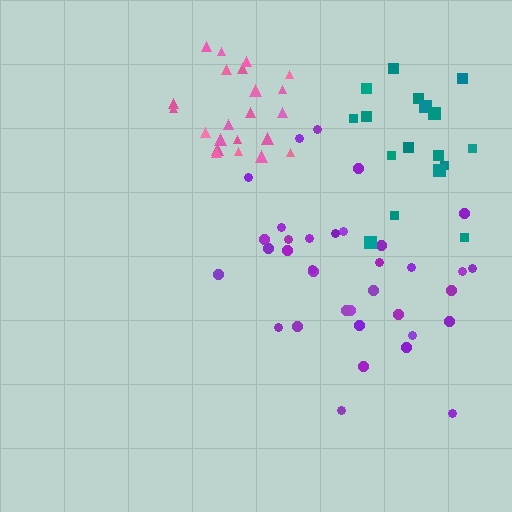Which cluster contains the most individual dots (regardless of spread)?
Purple (35).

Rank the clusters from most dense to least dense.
pink, purple, teal.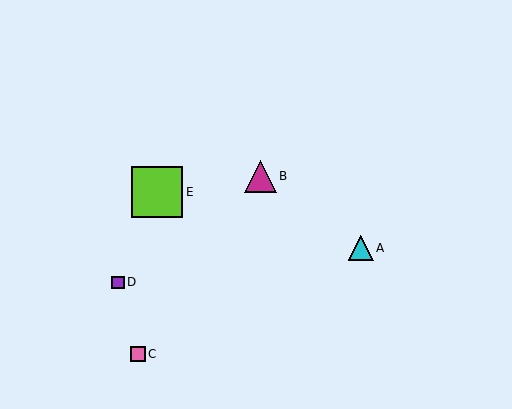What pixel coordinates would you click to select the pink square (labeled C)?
Click at (138, 354) to select the pink square C.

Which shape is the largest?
The lime square (labeled E) is the largest.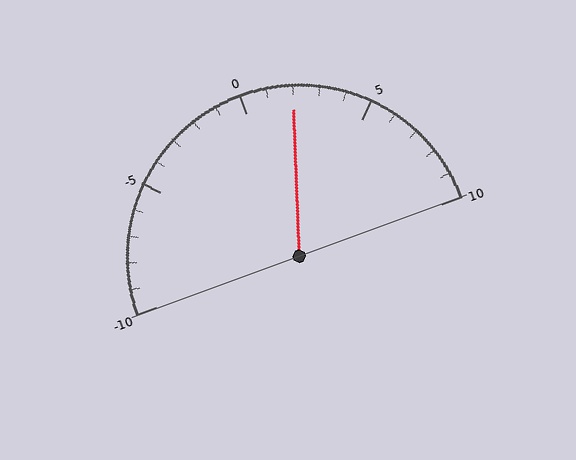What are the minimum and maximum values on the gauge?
The gauge ranges from -10 to 10.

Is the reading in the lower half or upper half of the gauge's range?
The reading is in the upper half of the range (-10 to 10).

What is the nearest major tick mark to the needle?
The nearest major tick mark is 0.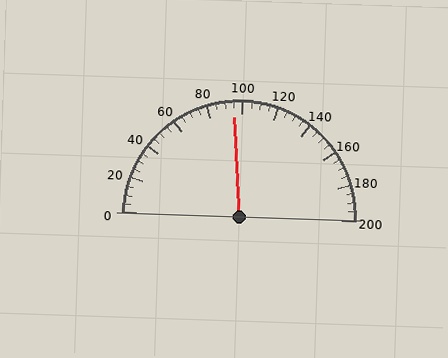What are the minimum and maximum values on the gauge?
The gauge ranges from 0 to 200.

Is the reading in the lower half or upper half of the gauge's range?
The reading is in the lower half of the range (0 to 200).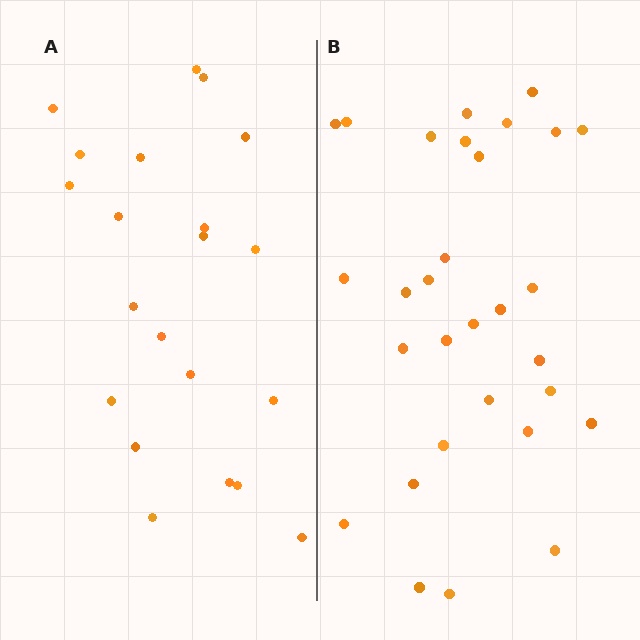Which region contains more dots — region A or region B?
Region B (the right region) has more dots.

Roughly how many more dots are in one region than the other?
Region B has roughly 8 or so more dots than region A.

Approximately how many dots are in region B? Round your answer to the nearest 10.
About 30 dots.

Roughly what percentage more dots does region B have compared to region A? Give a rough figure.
About 45% more.